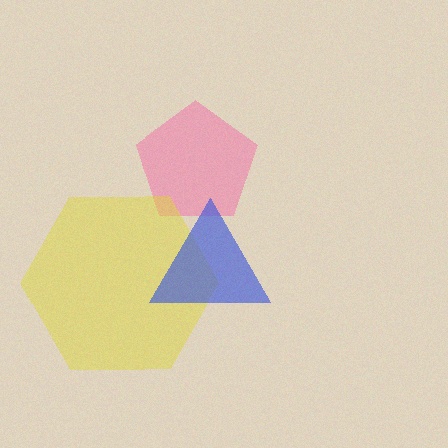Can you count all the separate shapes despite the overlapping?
Yes, there are 3 separate shapes.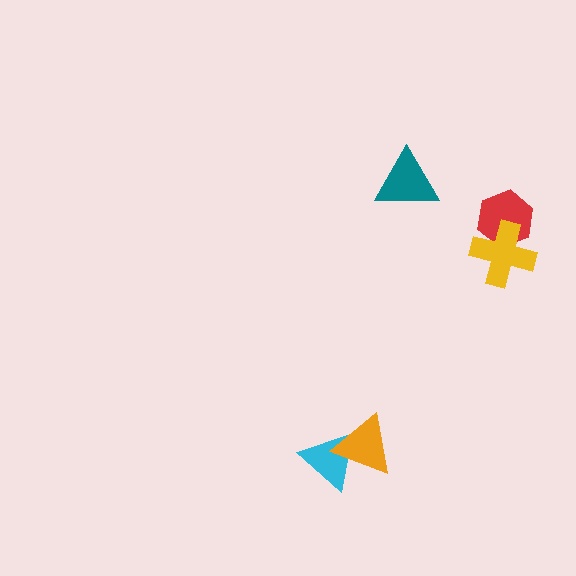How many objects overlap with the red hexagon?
1 object overlaps with the red hexagon.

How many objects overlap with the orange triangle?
1 object overlaps with the orange triangle.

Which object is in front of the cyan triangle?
The orange triangle is in front of the cyan triangle.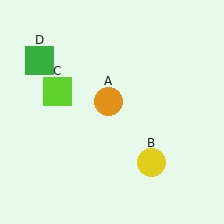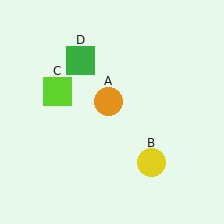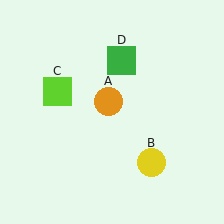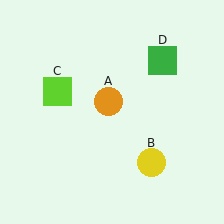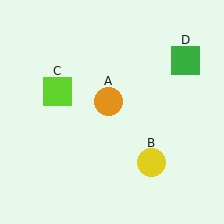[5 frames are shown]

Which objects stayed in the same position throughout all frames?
Orange circle (object A) and yellow circle (object B) and lime square (object C) remained stationary.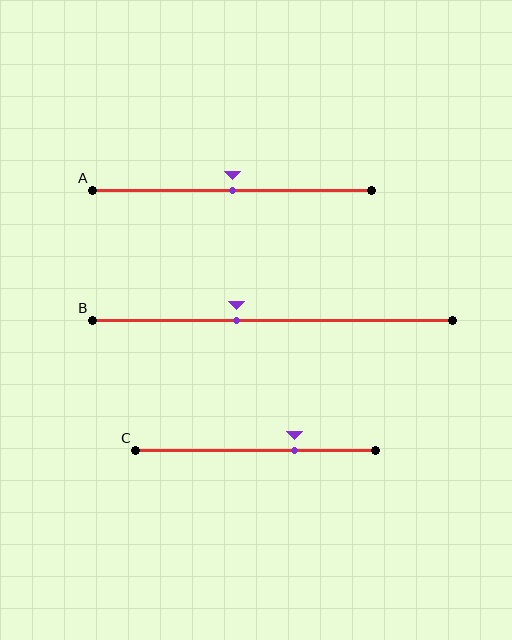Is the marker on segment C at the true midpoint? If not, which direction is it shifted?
No, the marker on segment C is shifted to the right by about 16% of the segment length.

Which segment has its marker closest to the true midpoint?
Segment A has its marker closest to the true midpoint.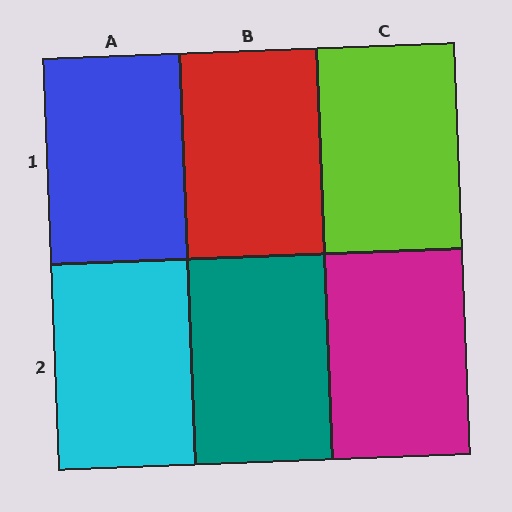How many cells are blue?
1 cell is blue.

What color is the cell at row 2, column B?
Teal.